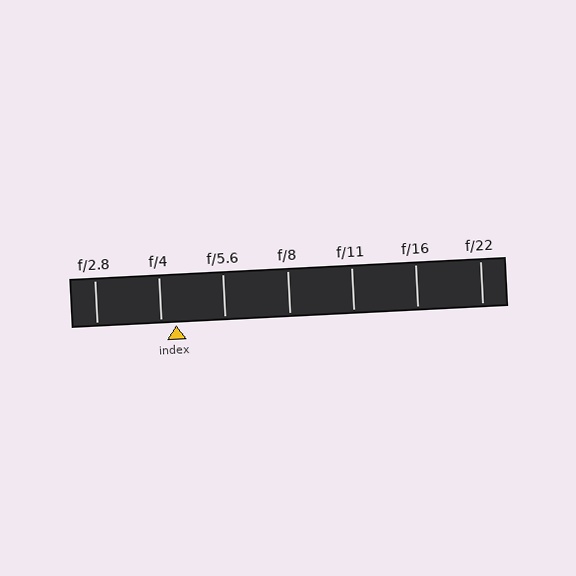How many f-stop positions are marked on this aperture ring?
There are 7 f-stop positions marked.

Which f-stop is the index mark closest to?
The index mark is closest to f/4.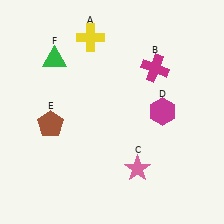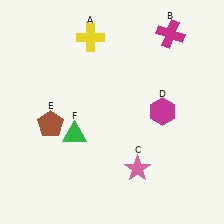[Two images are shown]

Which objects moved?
The objects that moved are: the magenta cross (B), the green triangle (F).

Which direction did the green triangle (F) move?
The green triangle (F) moved down.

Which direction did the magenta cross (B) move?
The magenta cross (B) moved up.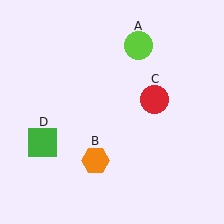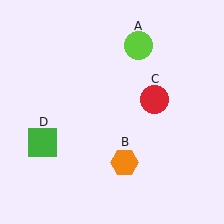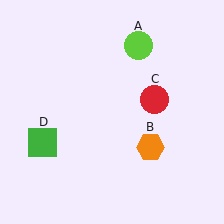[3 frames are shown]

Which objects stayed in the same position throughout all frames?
Lime circle (object A) and red circle (object C) and green square (object D) remained stationary.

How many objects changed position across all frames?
1 object changed position: orange hexagon (object B).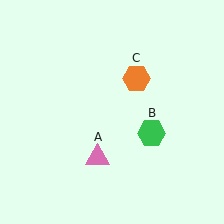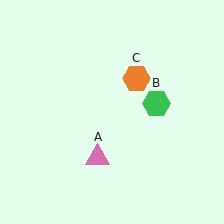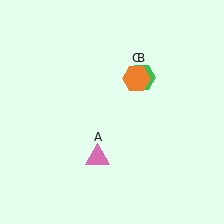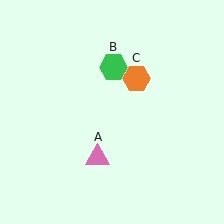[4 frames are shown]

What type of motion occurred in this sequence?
The green hexagon (object B) rotated counterclockwise around the center of the scene.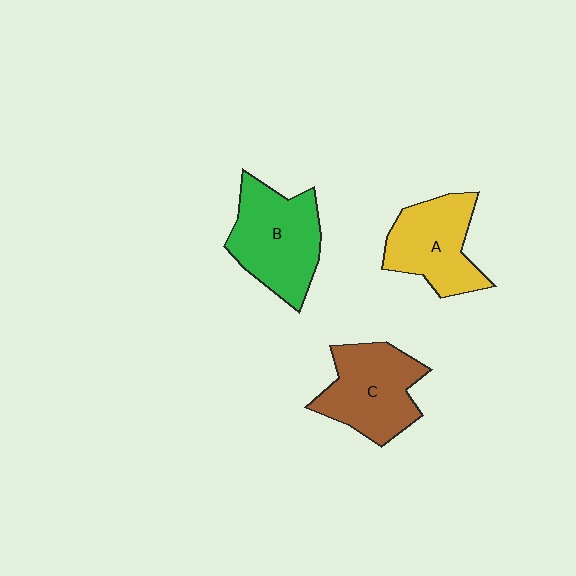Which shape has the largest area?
Shape B (green).